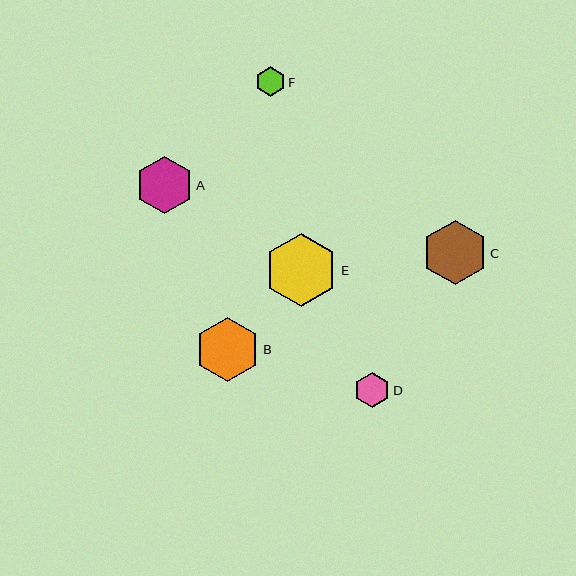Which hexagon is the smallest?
Hexagon F is the smallest with a size of approximately 29 pixels.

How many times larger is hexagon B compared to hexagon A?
Hexagon B is approximately 1.1 times the size of hexagon A.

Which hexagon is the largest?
Hexagon E is the largest with a size of approximately 73 pixels.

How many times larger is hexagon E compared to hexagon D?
Hexagon E is approximately 2.1 times the size of hexagon D.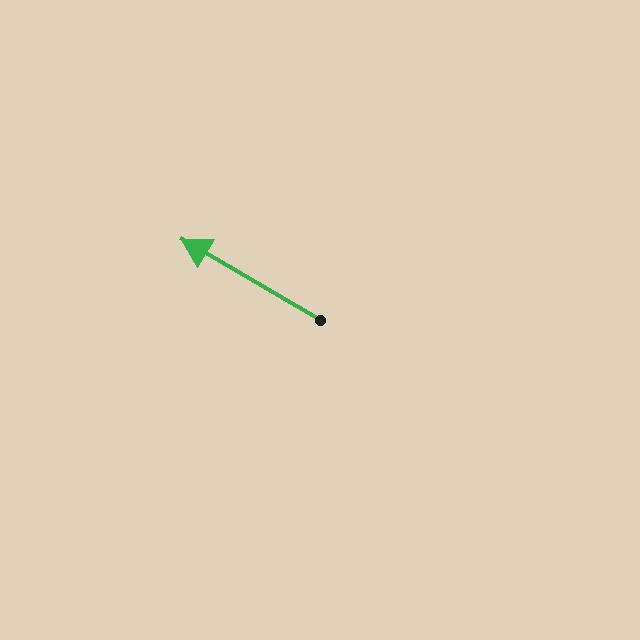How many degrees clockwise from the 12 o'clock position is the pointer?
Approximately 300 degrees.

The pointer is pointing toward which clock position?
Roughly 10 o'clock.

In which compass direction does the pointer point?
Northwest.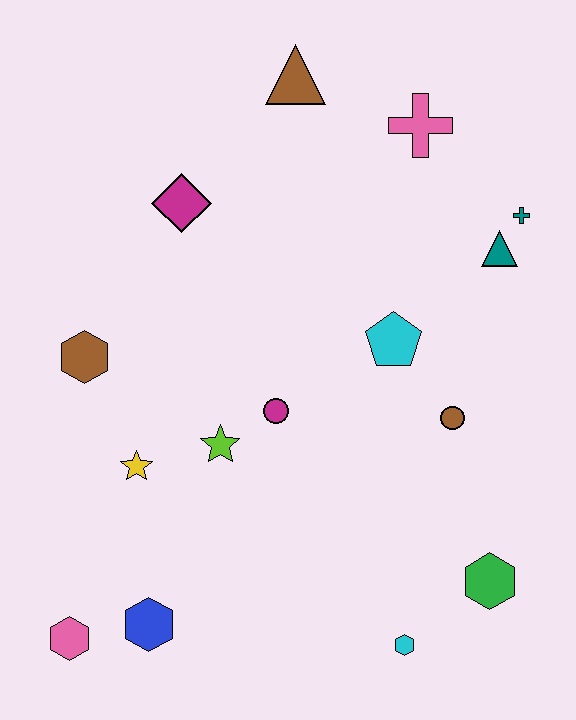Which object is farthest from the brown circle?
The pink hexagon is farthest from the brown circle.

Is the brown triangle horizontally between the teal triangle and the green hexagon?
No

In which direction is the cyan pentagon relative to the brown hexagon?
The cyan pentagon is to the right of the brown hexagon.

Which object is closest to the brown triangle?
The pink cross is closest to the brown triangle.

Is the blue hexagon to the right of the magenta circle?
No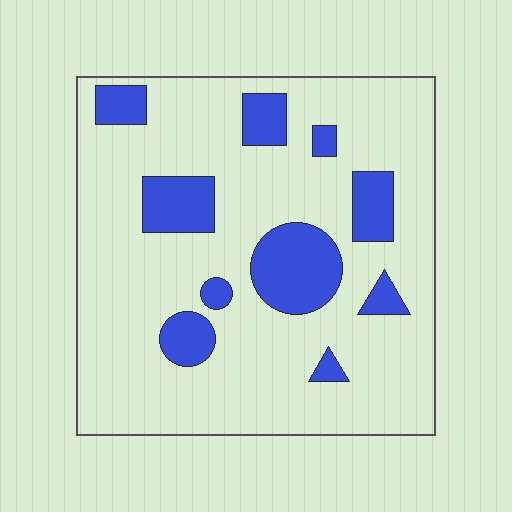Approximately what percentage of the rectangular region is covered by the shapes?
Approximately 20%.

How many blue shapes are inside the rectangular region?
10.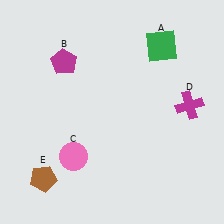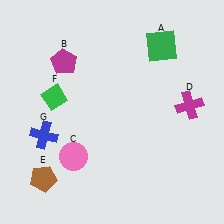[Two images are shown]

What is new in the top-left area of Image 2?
A green diamond (F) was added in the top-left area of Image 2.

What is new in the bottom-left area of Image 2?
A blue cross (G) was added in the bottom-left area of Image 2.